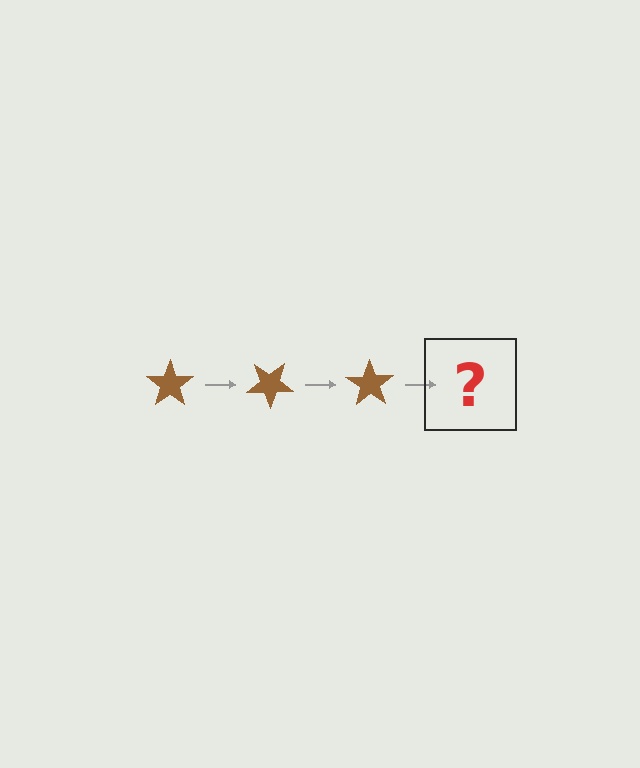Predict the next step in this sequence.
The next step is a brown star rotated 105 degrees.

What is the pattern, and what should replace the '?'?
The pattern is that the star rotates 35 degrees each step. The '?' should be a brown star rotated 105 degrees.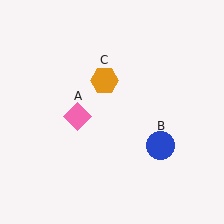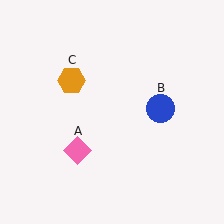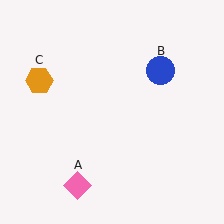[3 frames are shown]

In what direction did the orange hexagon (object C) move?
The orange hexagon (object C) moved left.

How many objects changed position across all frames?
3 objects changed position: pink diamond (object A), blue circle (object B), orange hexagon (object C).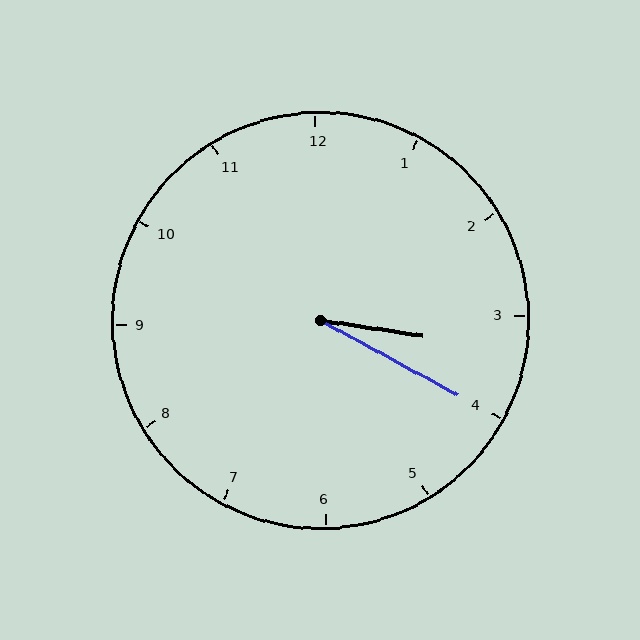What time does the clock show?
3:20.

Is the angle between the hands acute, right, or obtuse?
It is acute.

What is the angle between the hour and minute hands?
Approximately 20 degrees.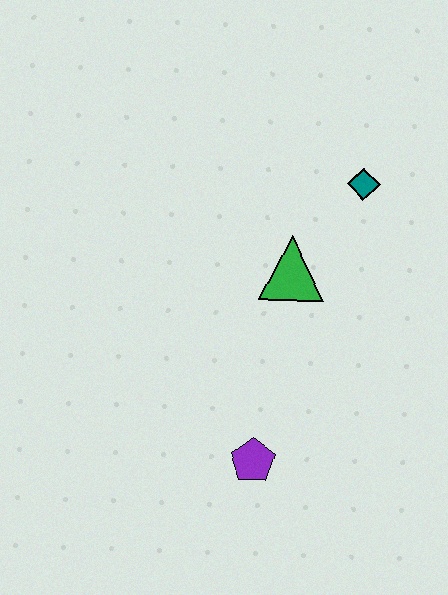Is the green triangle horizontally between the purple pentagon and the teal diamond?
Yes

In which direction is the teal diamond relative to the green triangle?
The teal diamond is above the green triangle.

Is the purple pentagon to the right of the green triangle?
No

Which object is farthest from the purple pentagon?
The teal diamond is farthest from the purple pentagon.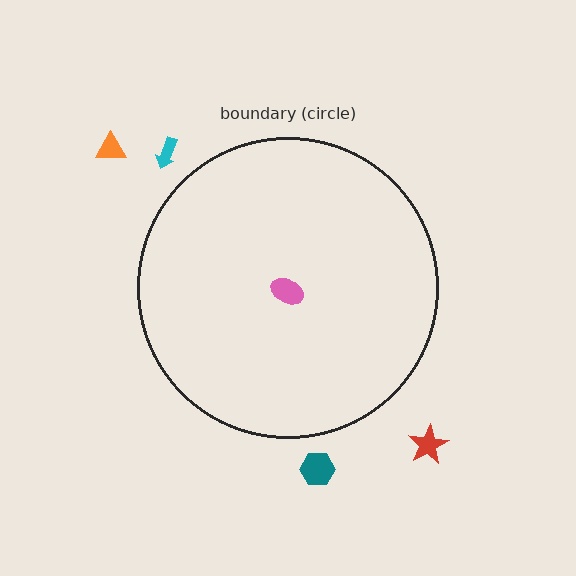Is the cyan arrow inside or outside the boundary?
Outside.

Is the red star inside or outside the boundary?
Outside.